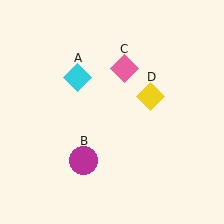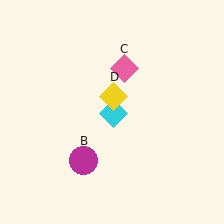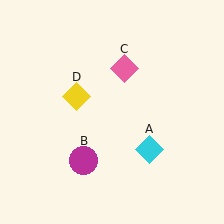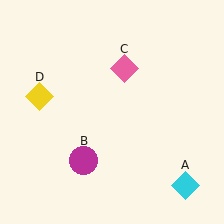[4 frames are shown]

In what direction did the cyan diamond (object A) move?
The cyan diamond (object A) moved down and to the right.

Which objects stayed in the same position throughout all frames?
Magenta circle (object B) and pink diamond (object C) remained stationary.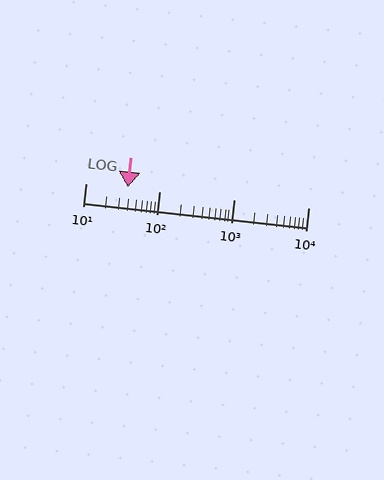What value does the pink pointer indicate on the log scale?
The pointer indicates approximately 37.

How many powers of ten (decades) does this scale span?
The scale spans 3 decades, from 10 to 10000.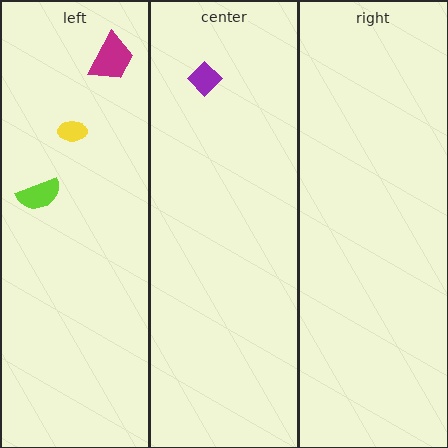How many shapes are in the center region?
1.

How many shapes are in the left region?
3.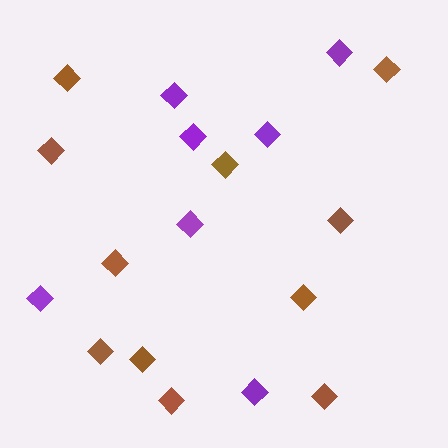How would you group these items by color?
There are 2 groups: one group of purple diamonds (7) and one group of brown diamonds (11).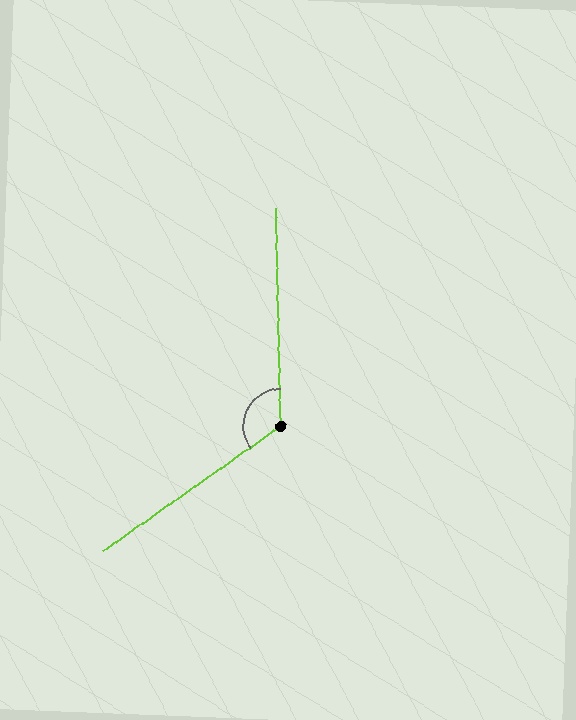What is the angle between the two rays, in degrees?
Approximately 124 degrees.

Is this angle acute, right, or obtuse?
It is obtuse.